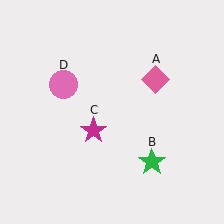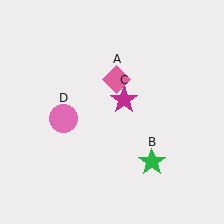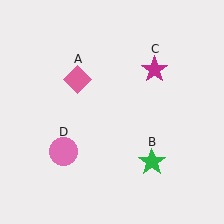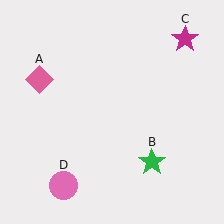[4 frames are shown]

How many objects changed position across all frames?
3 objects changed position: pink diamond (object A), magenta star (object C), pink circle (object D).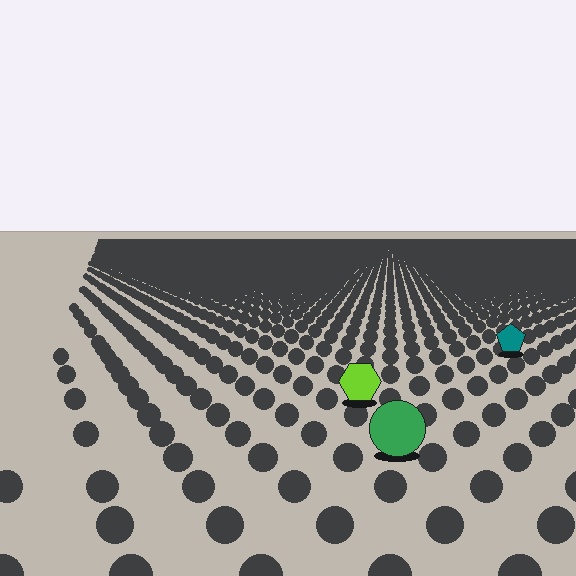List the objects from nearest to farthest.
From nearest to farthest: the green circle, the lime hexagon, the teal pentagon.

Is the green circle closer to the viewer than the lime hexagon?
Yes. The green circle is closer — you can tell from the texture gradient: the ground texture is coarser near it.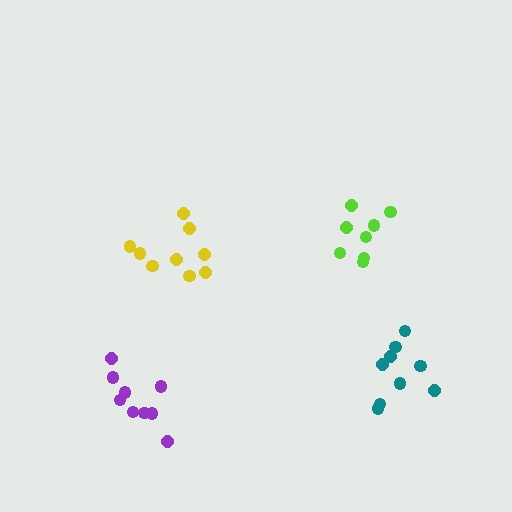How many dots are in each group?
Group 1: 9 dots, Group 2: 9 dots, Group 3: 9 dots, Group 4: 8 dots (35 total).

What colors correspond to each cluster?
The clusters are colored: yellow, teal, purple, lime.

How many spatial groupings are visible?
There are 4 spatial groupings.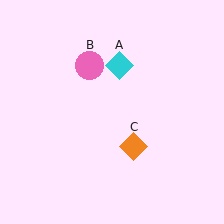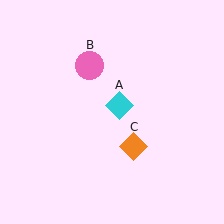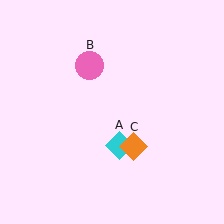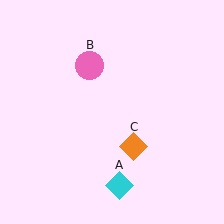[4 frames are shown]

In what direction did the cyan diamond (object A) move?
The cyan diamond (object A) moved down.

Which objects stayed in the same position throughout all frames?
Pink circle (object B) and orange diamond (object C) remained stationary.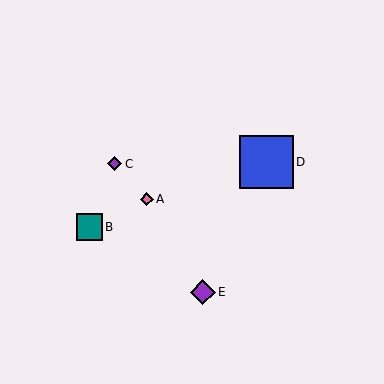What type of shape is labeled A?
Shape A is a pink diamond.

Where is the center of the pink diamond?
The center of the pink diamond is at (147, 199).